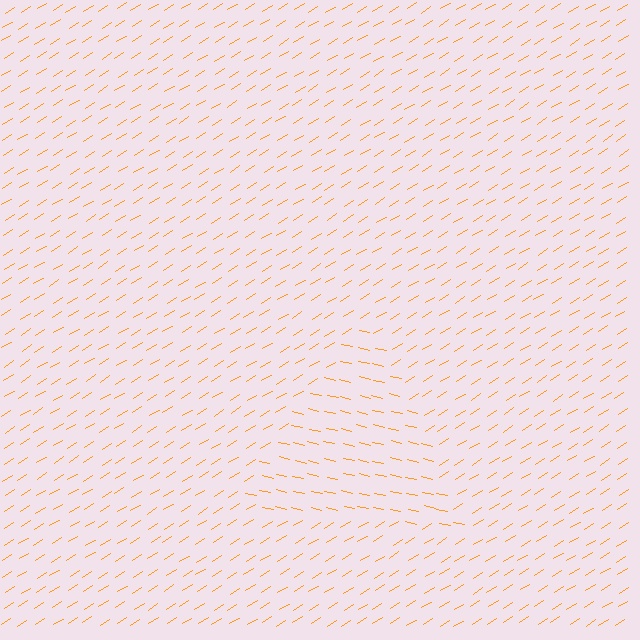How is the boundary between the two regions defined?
The boundary is defined purely by a change in line orientation (approximately 45 degrees difference). All lines are the same color and thickness.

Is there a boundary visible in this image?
Yes, there is a texture boundary formed by a change in line orientation.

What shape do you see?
I see a triangle.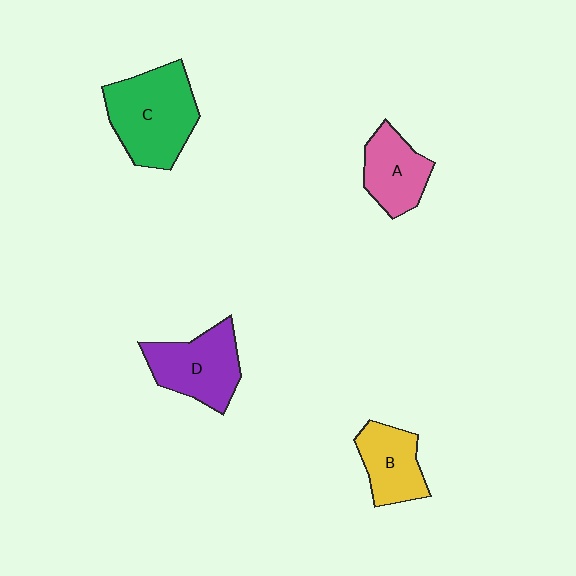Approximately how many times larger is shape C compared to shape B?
Approximately 1.7 times.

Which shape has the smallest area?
Shape B (yellow).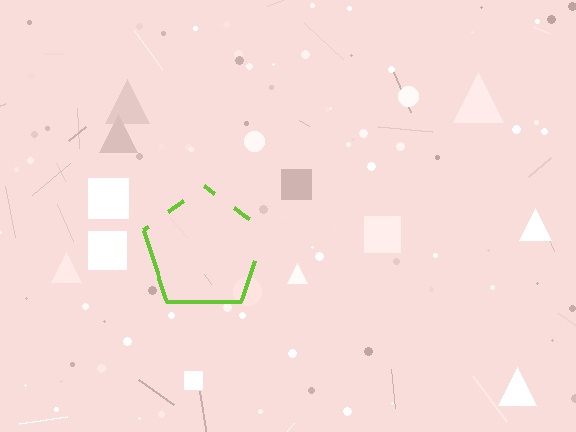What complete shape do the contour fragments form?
The contour fragments form a pentagon.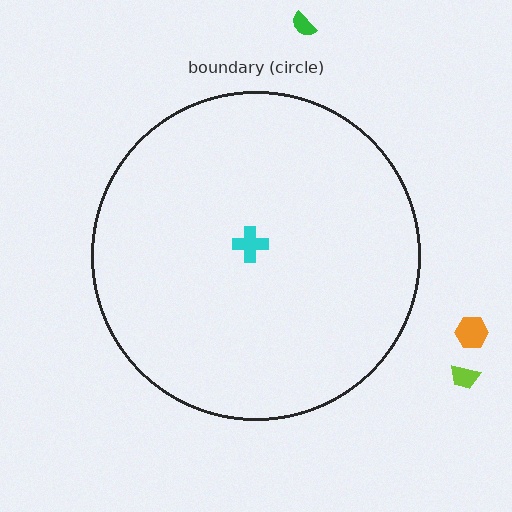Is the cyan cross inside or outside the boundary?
Inside.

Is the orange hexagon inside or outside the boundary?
Outside.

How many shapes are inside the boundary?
1 inside, 3 outside.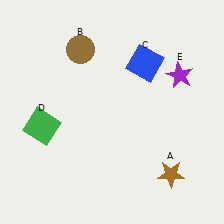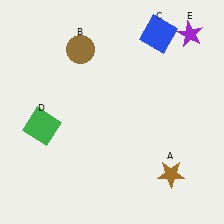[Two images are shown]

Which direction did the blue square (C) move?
The blue square (C) moved up.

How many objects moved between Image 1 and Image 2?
2 objects moved between the two images.